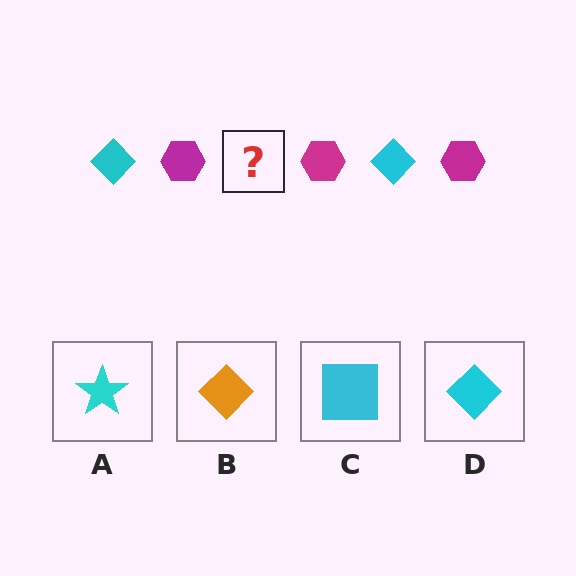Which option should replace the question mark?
Option D.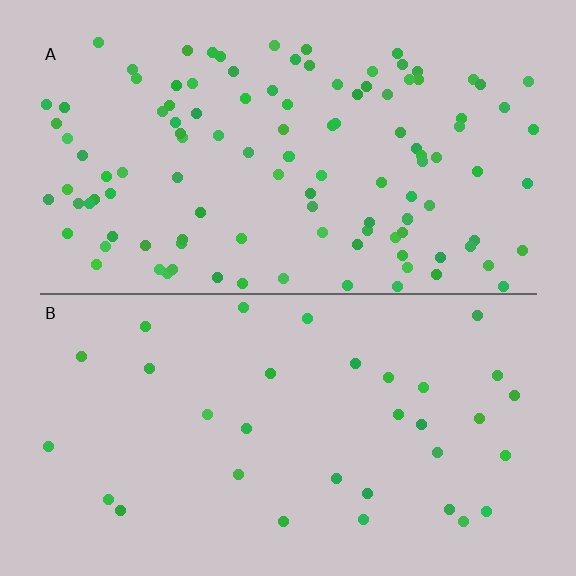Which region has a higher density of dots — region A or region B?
A (the top).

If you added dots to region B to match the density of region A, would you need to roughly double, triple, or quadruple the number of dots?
Approximately triple.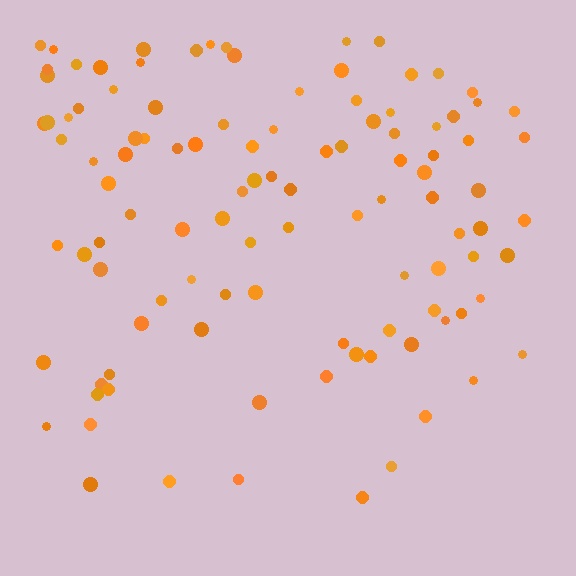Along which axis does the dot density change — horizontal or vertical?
Vertical.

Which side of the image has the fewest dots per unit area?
The bottom.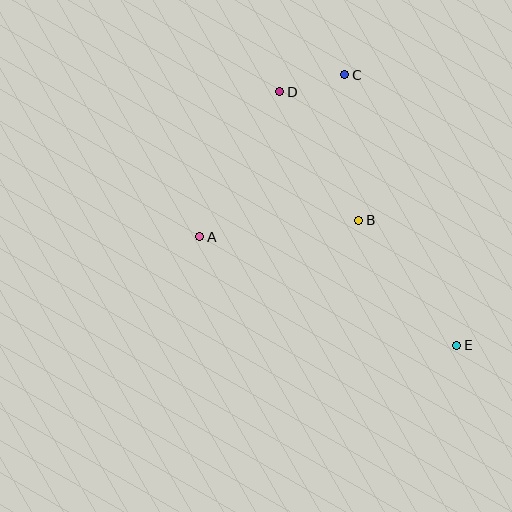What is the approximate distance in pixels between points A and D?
The distance between A and D is approximately 166 pixels.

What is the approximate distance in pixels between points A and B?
The distance between A and B is approximately 160 pixels.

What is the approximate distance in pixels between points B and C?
The distance between B and C is approximately 146 pixels.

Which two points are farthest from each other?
Points D and E are farthest from each other.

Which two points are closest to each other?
Points C and D are closest to each other.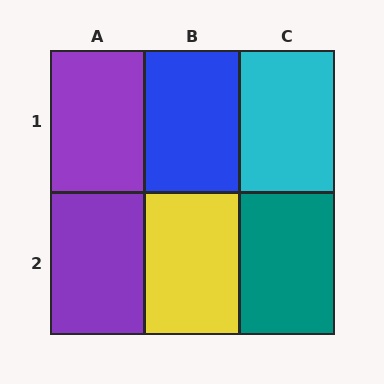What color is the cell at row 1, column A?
Purple.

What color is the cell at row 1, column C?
Cyan.